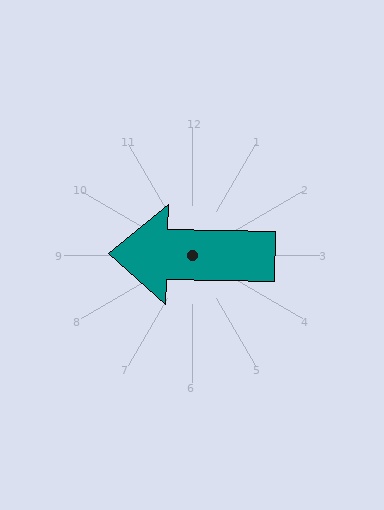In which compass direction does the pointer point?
West.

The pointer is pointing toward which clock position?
Roughly 9 o'clock.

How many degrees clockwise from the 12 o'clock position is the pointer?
Approximately 271 degrees.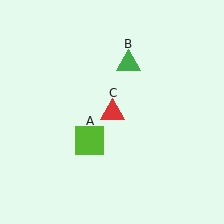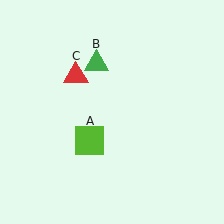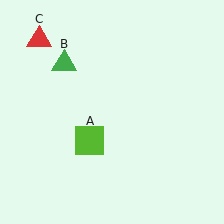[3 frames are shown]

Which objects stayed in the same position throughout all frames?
Lime square (object A) remained stationary.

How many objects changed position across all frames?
2 objects changed position: green triangle (object B), red triangle (object C).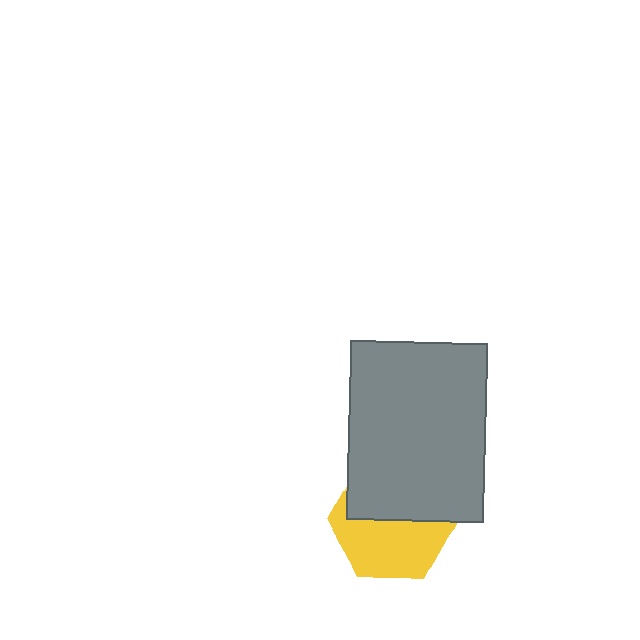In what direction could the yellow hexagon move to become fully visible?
The yellow hexagon could move down. That would shift it out from behind the gray rectangle entirely.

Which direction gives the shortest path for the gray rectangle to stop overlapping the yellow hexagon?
Moving up gives the shortest separation.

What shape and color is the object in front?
The object in front is a gray rectangle.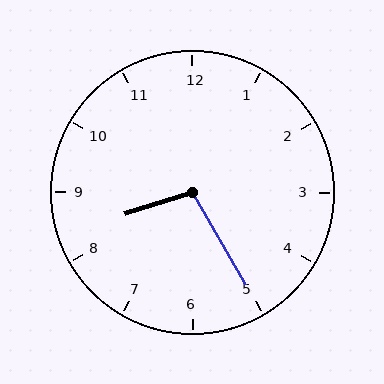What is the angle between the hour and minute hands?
Approximately 102 degrees.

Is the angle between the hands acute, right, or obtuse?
It is obtuse.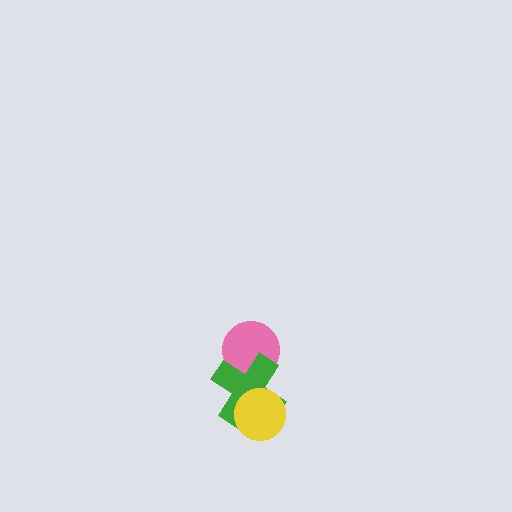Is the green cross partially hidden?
Yes, it is partially covered by another shape.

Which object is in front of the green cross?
The yellow circle is in front of the green cross.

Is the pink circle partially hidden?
Yes, it is partially covered by another shape.